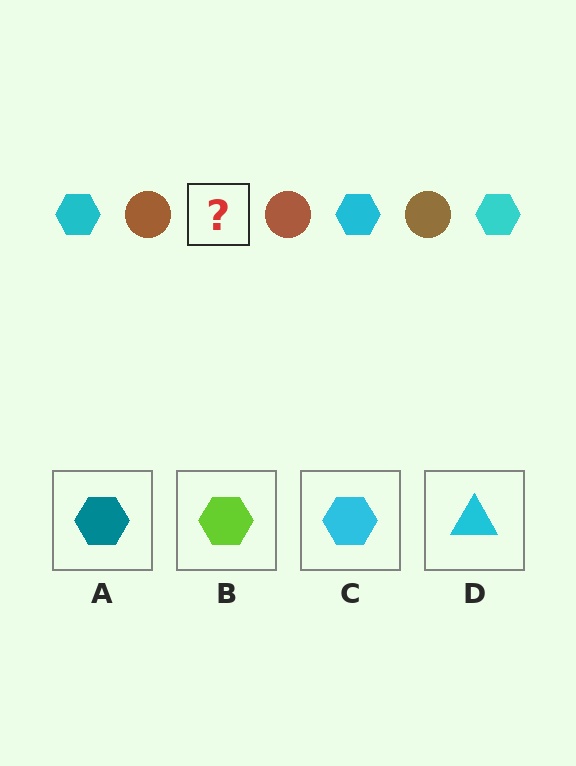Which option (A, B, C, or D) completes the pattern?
C.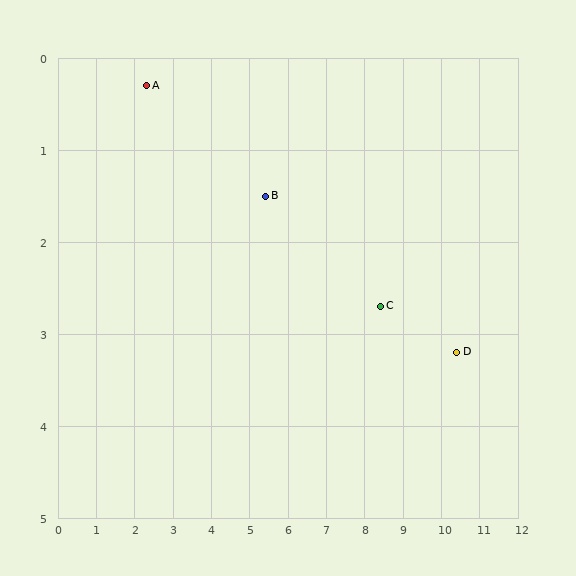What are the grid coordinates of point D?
Point D is at approximately (10.4, 3.2).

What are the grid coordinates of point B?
Point B is at approximately (5.4, 1.5).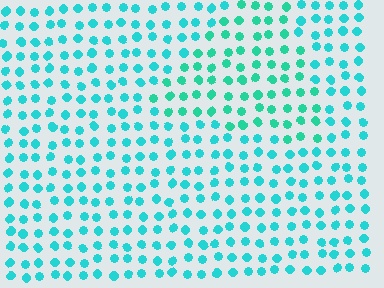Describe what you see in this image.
The image is filled with small cyan elements in a uniform arrangement. A triangle-shaped region is visible where the elements are tinted to a slightly different hue, forming a subtle color boundary.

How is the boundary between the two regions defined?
The boundary is defined purely by a slight shift in hue (about 19 degrees). Spacing, size, and orientation are identical on both sides.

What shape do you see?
I see a triangle.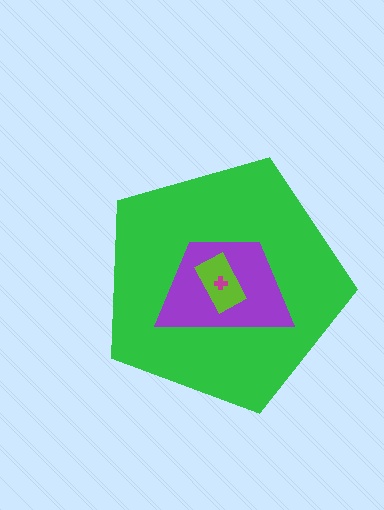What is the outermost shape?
The green pentagon.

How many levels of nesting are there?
4.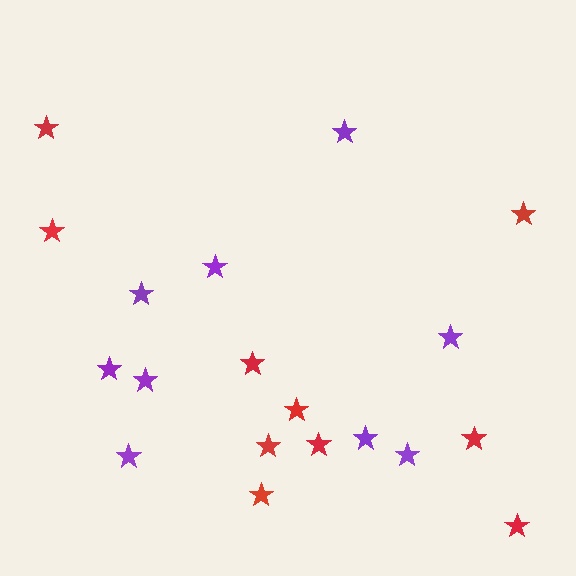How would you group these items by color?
There are 2 groups: one group of purple stars (9) and one group of red stars (10).